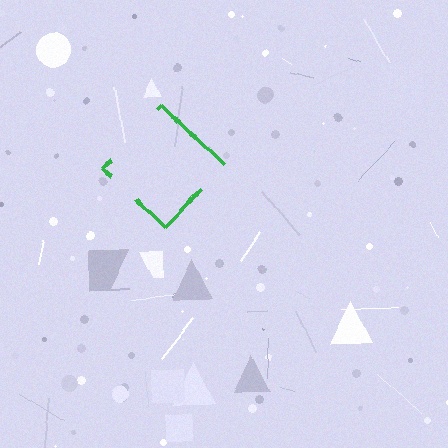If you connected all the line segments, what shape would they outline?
They would outline a diamond.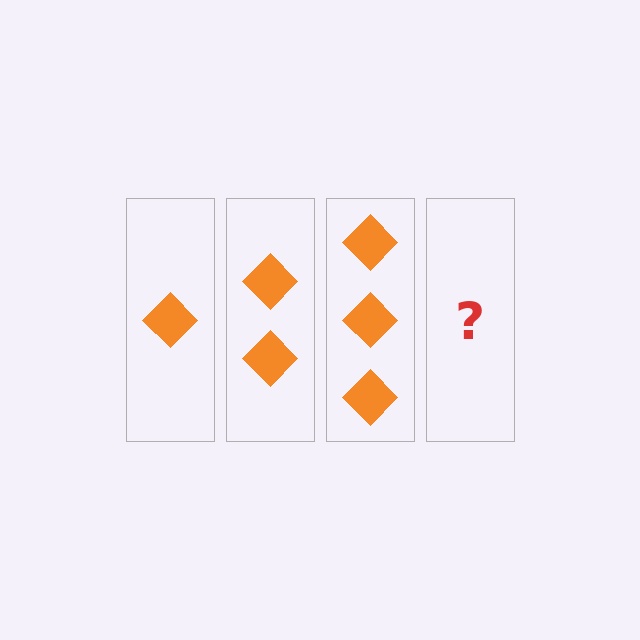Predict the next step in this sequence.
The next step is 4 diamonds.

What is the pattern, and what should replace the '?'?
The pattern is that each step adds one more diamond. The '?' should be 4 diamonds.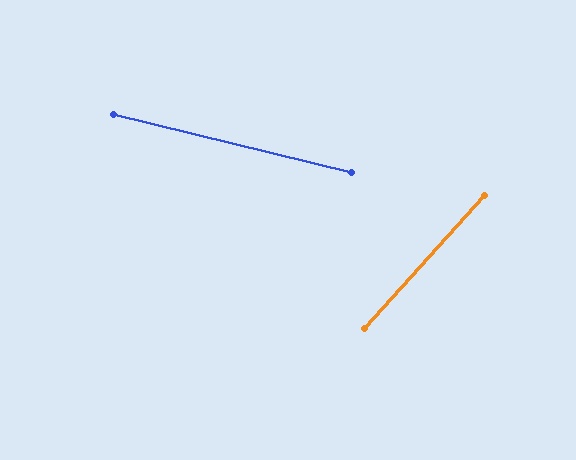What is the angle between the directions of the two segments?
Approximately 61 degrees.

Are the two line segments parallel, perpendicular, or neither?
Neither parallel nor perpendicular — they differ by about 61°.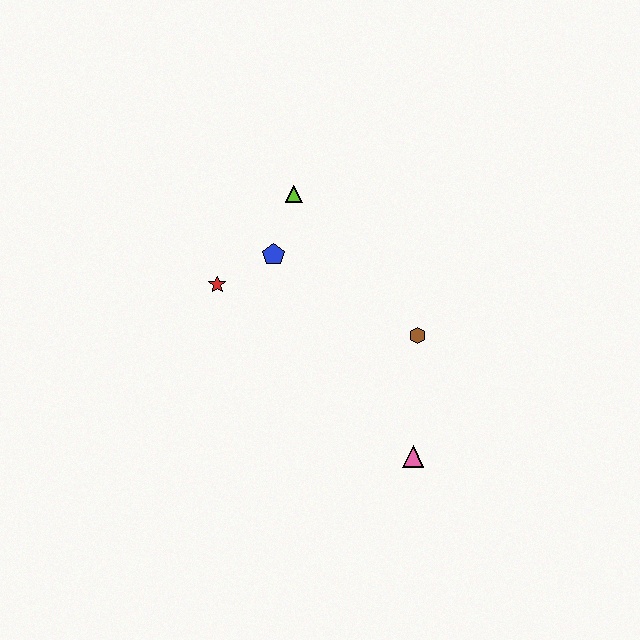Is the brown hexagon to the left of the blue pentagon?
No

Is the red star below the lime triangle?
Yes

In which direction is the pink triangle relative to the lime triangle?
The pink triangle is below the lime triangle.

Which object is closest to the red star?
The blue pentagon is closest to the red star.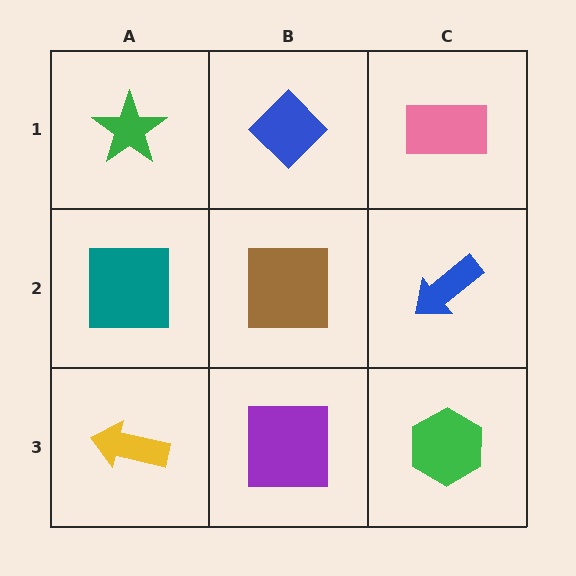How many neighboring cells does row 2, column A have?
3.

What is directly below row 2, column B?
A purple square.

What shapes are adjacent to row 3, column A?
A teal square (row 2, column A), a purple square (row 3, column B).